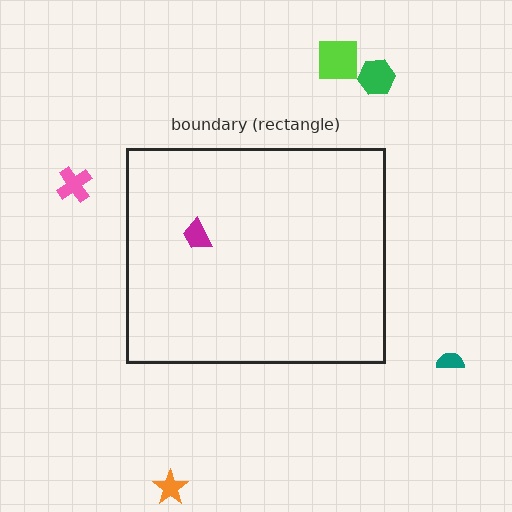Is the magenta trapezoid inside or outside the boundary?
Inside.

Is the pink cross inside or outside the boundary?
Outside.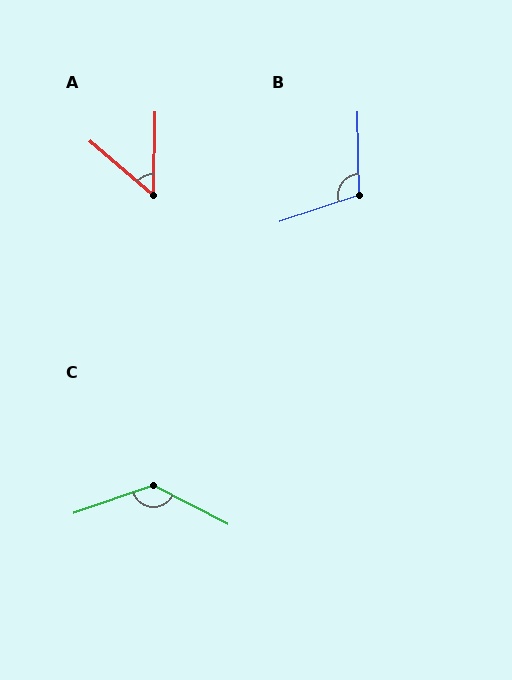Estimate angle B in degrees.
Approximately 107 degrees.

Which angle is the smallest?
A, at approximately 50 degrees.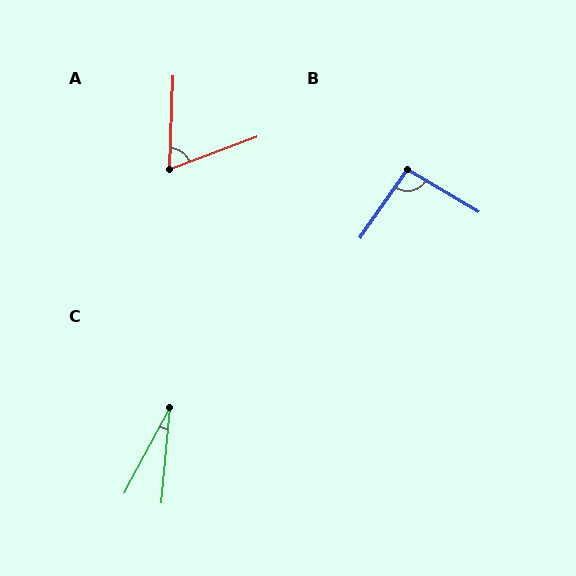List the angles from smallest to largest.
C (23°), A (67°), B (94°).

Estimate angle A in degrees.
Approximately 67 degrees.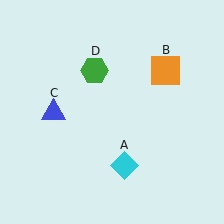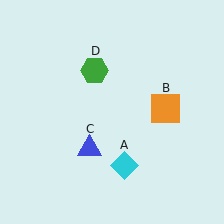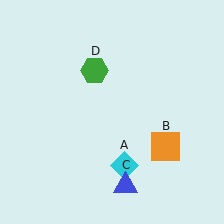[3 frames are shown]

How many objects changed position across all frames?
2 objects changed position: orange square (object B), blue triangle (object C).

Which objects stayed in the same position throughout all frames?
Cyan diamond (object A) and green hexagon (object D) remained stationary.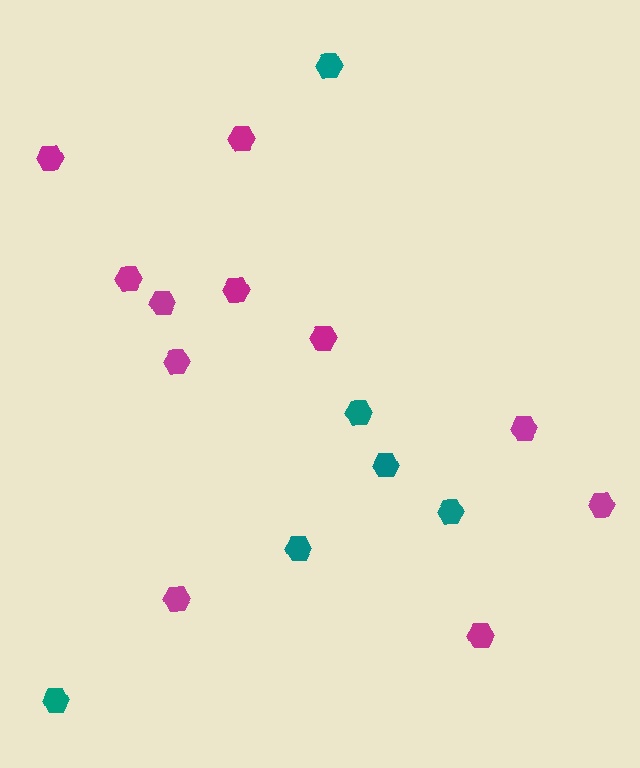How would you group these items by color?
There are 2 groups: one group of teal hexagons (6) and one group of magenta hexagons (11).